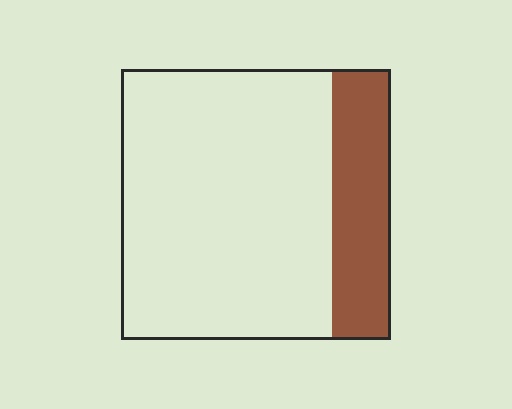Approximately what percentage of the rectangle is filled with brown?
Approximately 20%.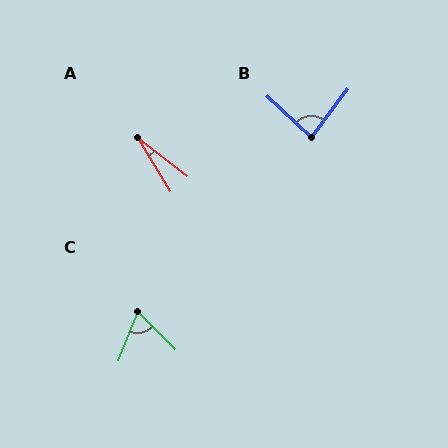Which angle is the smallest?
A, at approximately 20 degrees.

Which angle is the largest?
B, at approximately 84 degrees.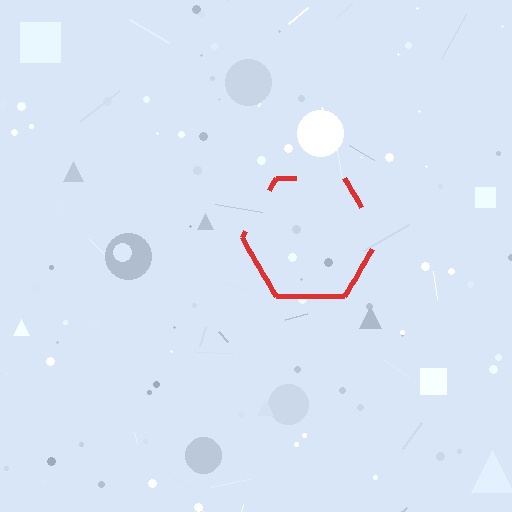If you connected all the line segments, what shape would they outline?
They would outline a hexagon.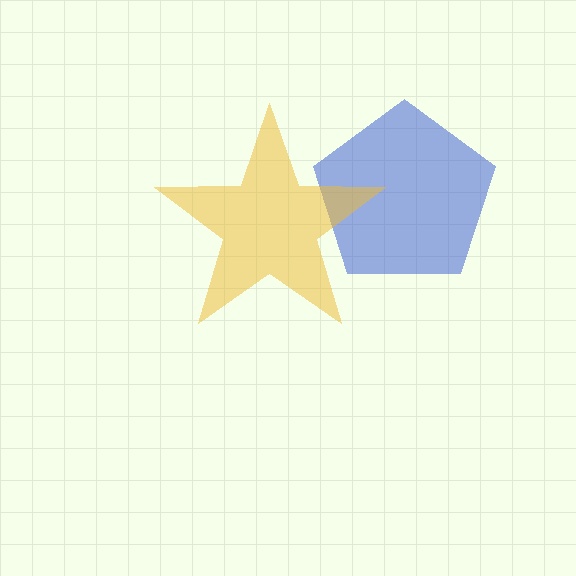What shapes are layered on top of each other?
The layered shapes are: a blue pentagon, a yellow star.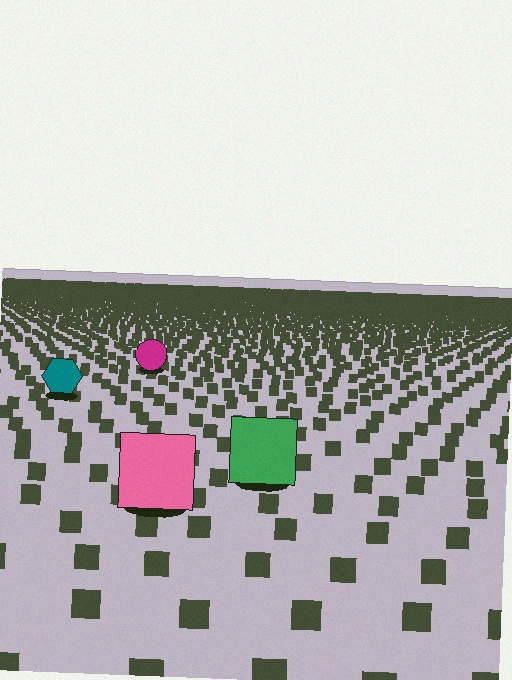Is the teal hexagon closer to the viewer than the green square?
No. The green square is closer — you can tell from the texture gradient: the ground texture is coarser near it.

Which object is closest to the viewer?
The pink square is closest. The texture marks near it are larger and more spread out.